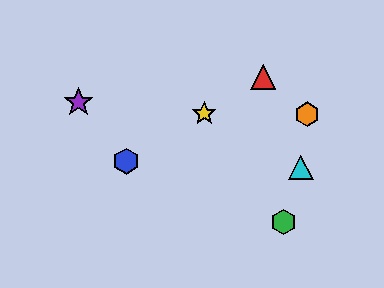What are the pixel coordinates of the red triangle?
The red triangle is at (263, 77).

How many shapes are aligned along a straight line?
3 shapes (the red triangle, the blue hexagon, the yellow star) are aligned along a straight line.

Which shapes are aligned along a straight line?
The red triangle, the blue hexagon, the yellow star are aligned along a straight line.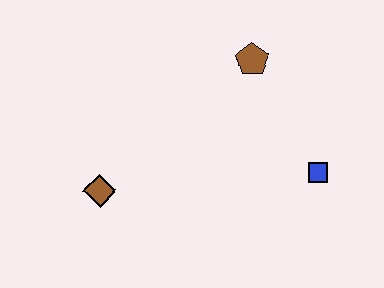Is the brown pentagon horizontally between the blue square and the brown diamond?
Yes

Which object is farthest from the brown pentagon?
The brown diamond is farthest from the brown pentagon.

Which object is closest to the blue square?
The brown pentagon is closest to the blue square.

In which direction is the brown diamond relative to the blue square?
The brown diamond is to the left of the blue square.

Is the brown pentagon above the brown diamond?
Yes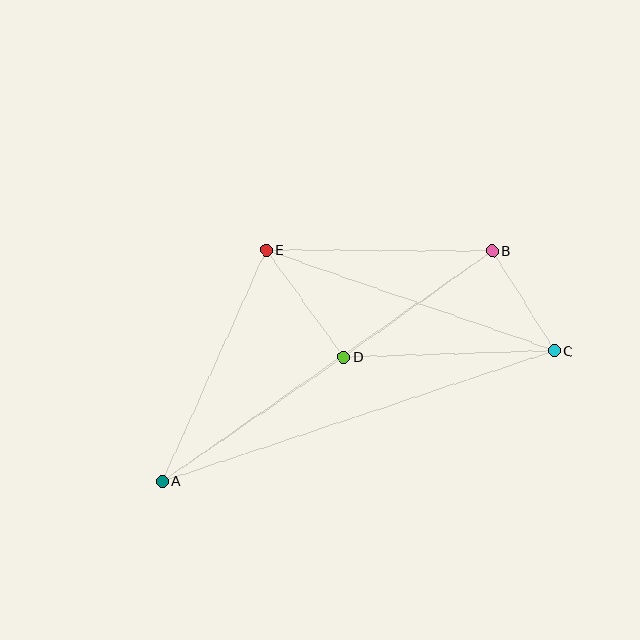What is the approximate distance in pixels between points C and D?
The distance between C and D is approximately 211 pixels.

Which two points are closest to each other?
Points B and C are closest to each other.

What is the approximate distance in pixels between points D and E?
The distance between D and E is approximately 132 pixels.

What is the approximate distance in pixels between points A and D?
The distance between A and D is approximately 220 pixels.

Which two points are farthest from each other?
Points A and C are farthest from each other.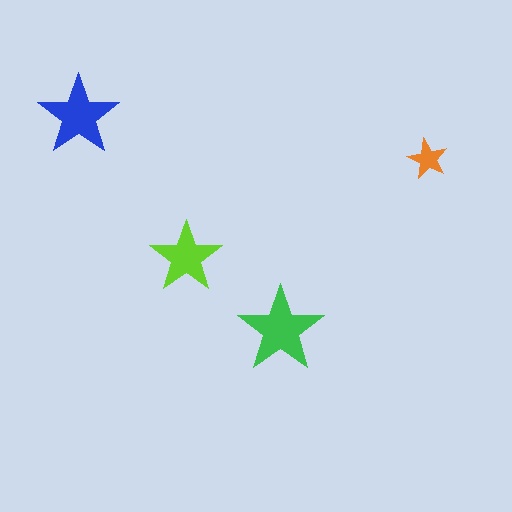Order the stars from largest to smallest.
the green one, the blue one, the lime one, the orange one.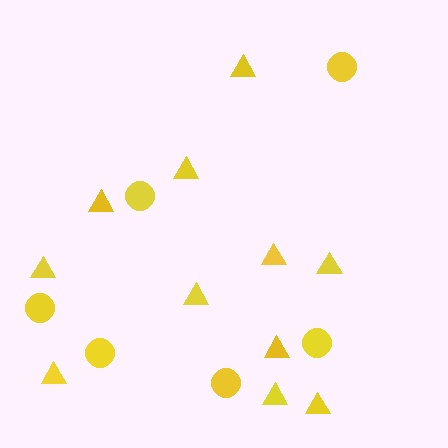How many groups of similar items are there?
There are 2 groups: one group of circles (6) and one group of triangles (11).